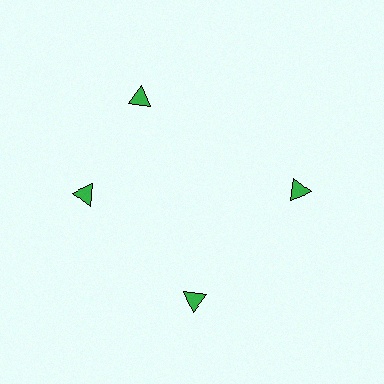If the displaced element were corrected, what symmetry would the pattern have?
It would have 4-fold rotational symmetry — the pattern would map onto itself every 90 degrees.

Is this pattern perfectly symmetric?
No. The 4 green triangles are arranged in a ring, but one element near the 12 o'clock position is rotated out of alignment along the ring, breaking the 4-fold rotational symmetry.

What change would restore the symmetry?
The symmetry would be restored by rotating it back into even spacing with its neighbors so that all 4 triangles sit at equal angles and equal distance from the center.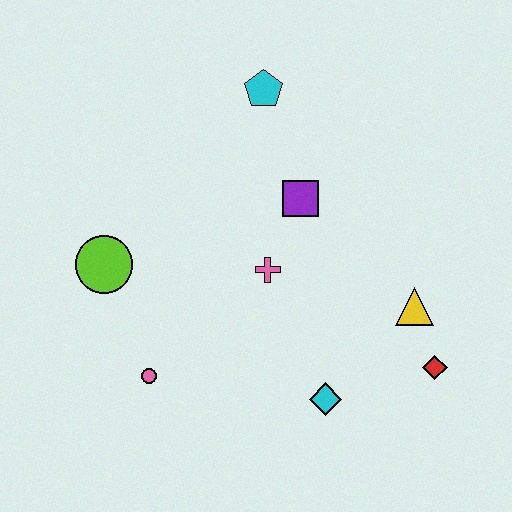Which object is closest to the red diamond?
The yellow triangle is closest to the red diamond.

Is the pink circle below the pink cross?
Yes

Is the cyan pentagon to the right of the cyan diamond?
No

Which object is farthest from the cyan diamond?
The cyan pentagon is farthest from the cyan diamond.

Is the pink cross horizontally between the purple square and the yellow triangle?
No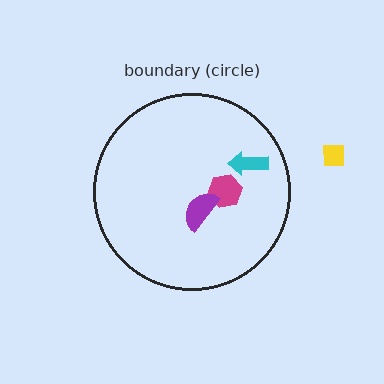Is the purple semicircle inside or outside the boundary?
Inside.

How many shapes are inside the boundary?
3 inside, 1 outside.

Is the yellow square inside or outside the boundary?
Outside.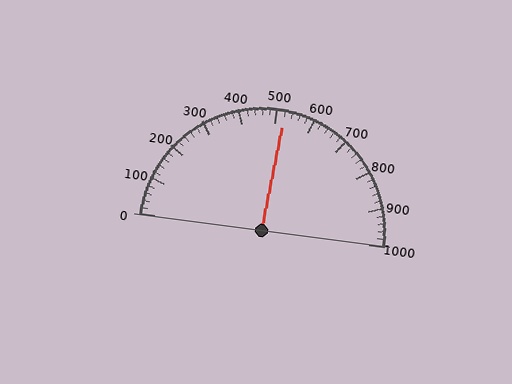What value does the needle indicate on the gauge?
The needle indicates approximately 520.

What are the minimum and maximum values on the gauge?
The gauge ranges from 0 to 1000.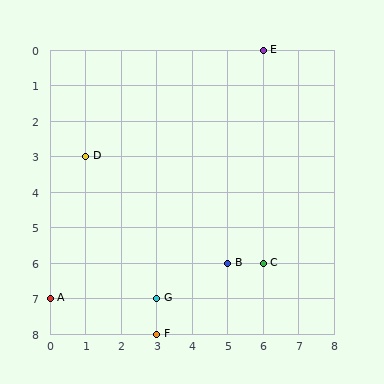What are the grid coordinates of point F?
Point F is at grid coordinates (3, 8).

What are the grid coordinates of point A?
Point A is at grid coordinates (0, 7).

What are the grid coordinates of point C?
Point C is at grid coordinates (6, 6).